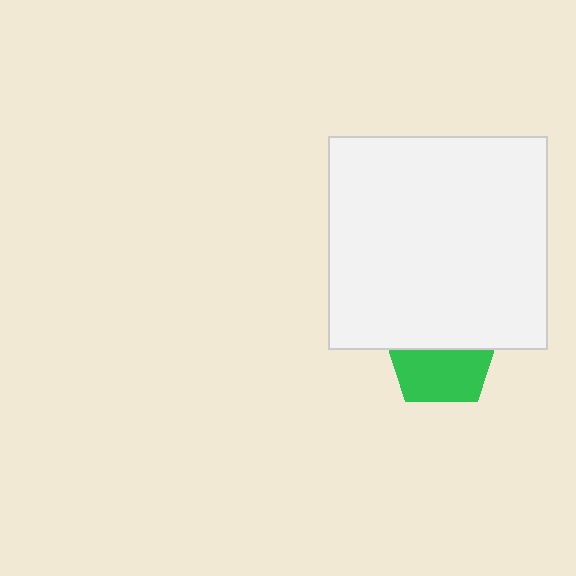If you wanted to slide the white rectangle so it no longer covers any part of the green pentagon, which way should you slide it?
Slide it up — that is the most direct way to separate the two shapes.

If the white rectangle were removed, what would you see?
You would see the complete green pentagon.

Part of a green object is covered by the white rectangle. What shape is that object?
It is a pentagon.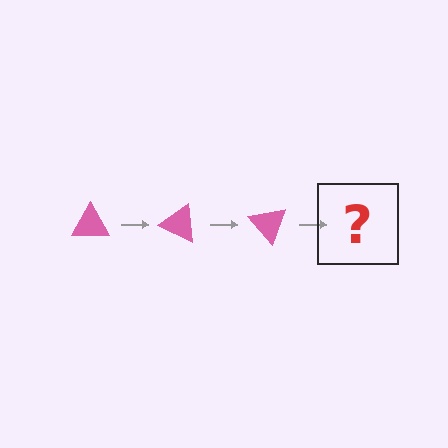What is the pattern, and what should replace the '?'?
The pattern is that the triangle rotates 25 degrees each step. The '?' should be a pink triangle rotated 75 degrees.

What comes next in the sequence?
The next element should be a pink triangle rotated 75 degrees.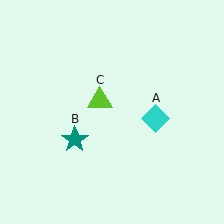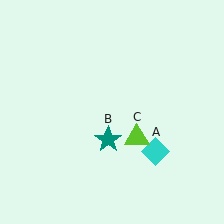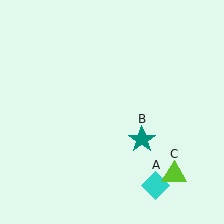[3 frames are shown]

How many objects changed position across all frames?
3 objects changed position: cyan diamond (object A), teal star (object B), lime triangle (object C).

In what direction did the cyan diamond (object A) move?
The cyan diamond (object A) moved down.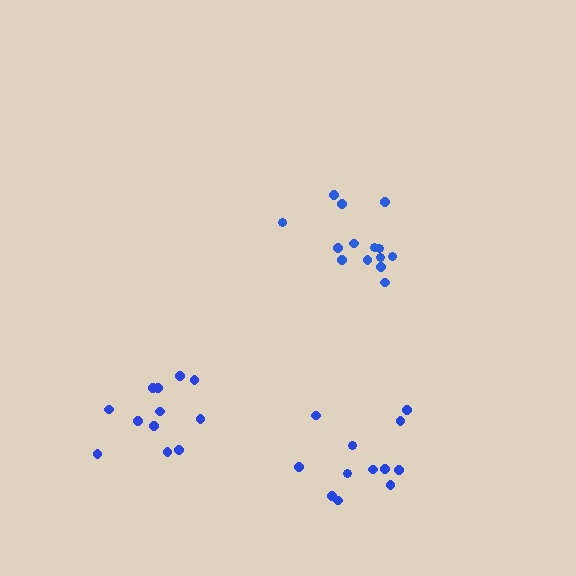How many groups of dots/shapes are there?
There are 3 groups.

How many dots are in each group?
Group 1: 12 dots, Group 2: 12 dots, Group 3: 14 dots (38 total).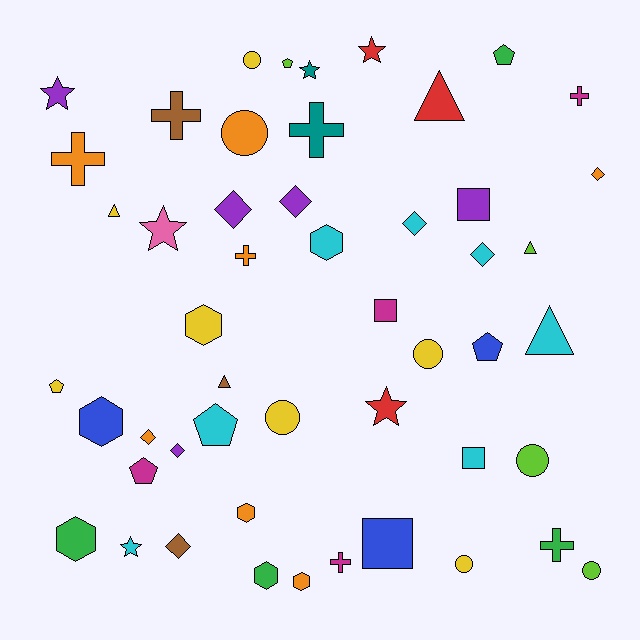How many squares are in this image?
There are 4 squares.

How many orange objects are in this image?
There are 7 orange objects.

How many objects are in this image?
There are 50 objects.